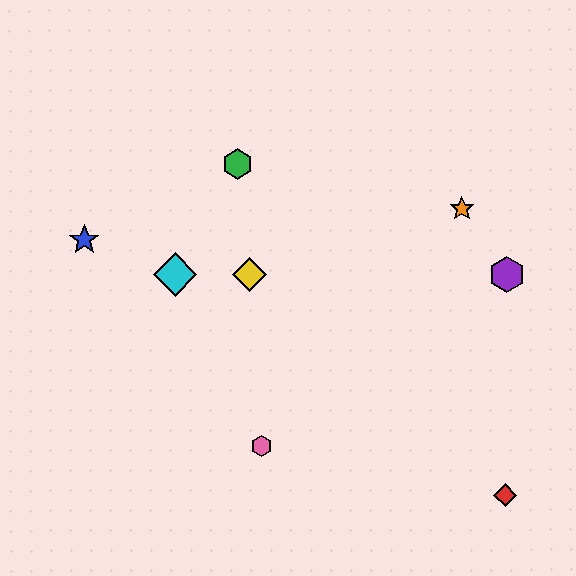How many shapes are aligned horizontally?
3 shapes (the yellow diamond, the purple hexagon, the cyan diamond) are aligned horizontally.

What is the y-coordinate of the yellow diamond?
The yellow diamond is at y≈275.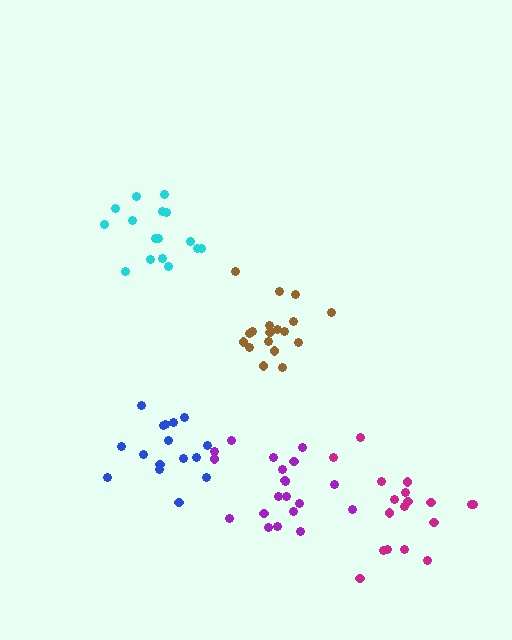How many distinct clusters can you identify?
There are 5 distinct clusters.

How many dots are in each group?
Group 1: 18 dots, Group 2: 18 dots, Group 3: 20 dots, Group 4: 16 dots, Group 5: 16 dots (88 total).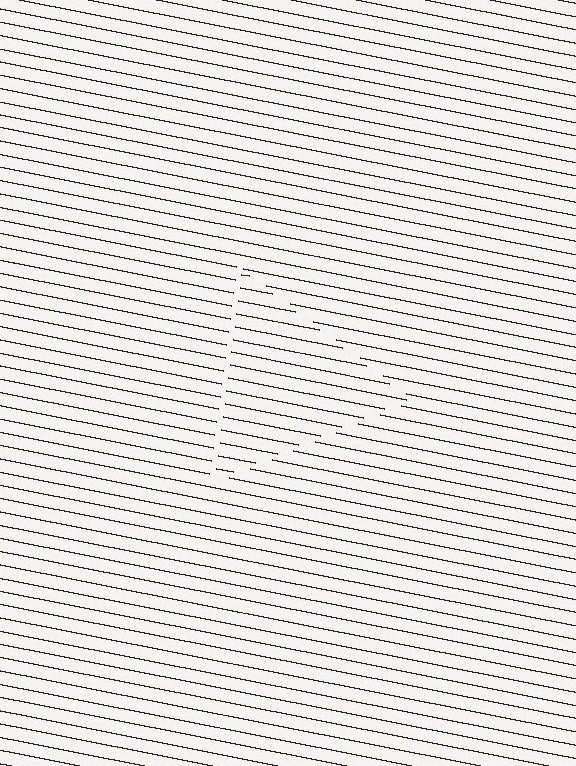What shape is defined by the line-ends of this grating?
An illusory triangle. The interior of the shape contains the same grating, shifted by half a period — the contour is defined by the phase discontinuity where line-ends from the inner and outer gratings abut.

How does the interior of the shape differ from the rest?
The interior of the shape contains the same grating, shifted by half a period — the contour is defined by the phase discontinuity where line-ends from the inner and outer gratings abut.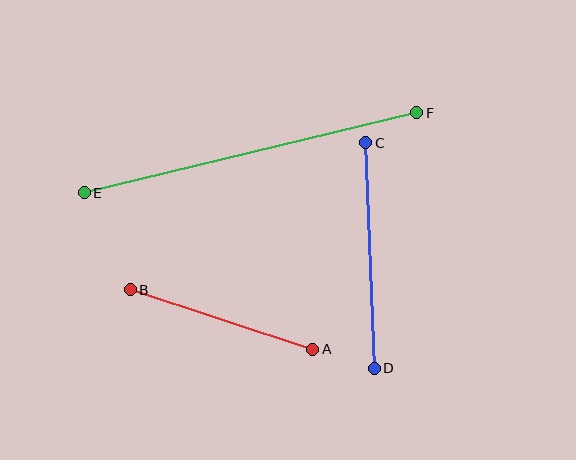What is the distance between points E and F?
The distance is approximately 342 pixels.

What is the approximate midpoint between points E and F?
The midpoint is at approximately (250, 153) pixels.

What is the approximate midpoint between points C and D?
The midpoint is at approximately (370, 255) pixels.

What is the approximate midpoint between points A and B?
The midpoint is at approximately (222, 320) pixels.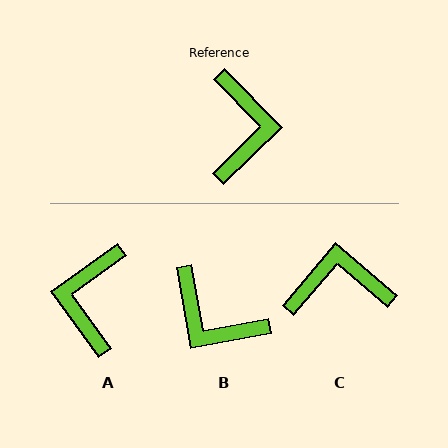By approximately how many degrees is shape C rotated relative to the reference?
Approximately 95 degrees counter-clockwise.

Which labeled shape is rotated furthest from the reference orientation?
A, about 171 degrees away.